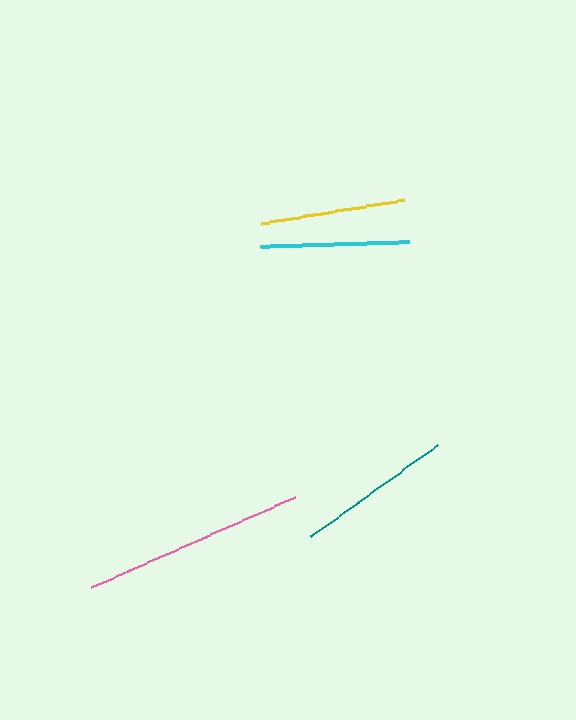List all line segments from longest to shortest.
From longest to shortest: pink, teal, cyan, yellow.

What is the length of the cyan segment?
The cyan segment is approximately 149 pixels long.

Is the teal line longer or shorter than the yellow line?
The teal line is longer than the yellow line.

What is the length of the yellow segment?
The yellow segment is approximately 145 pixels long.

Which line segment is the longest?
The pink line is the longest at approximately 224 pixels.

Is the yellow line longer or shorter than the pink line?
The pink line is longer than the yellow line.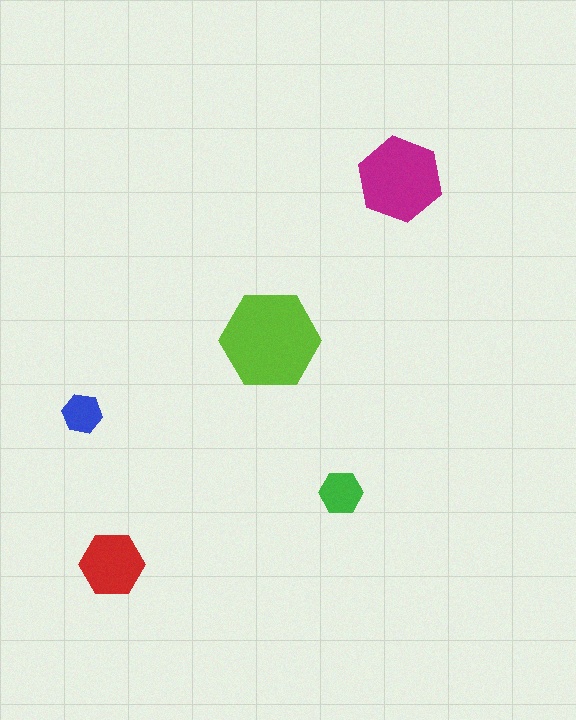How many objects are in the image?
There are 5 objects in the image.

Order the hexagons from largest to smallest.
the lime one, the magenta one, the red one, the green one, the blue one.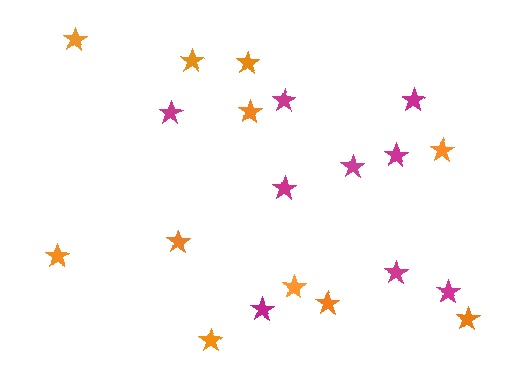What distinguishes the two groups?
There are 2 groups: one group of orange stars (11) and one group of magenta stars (9).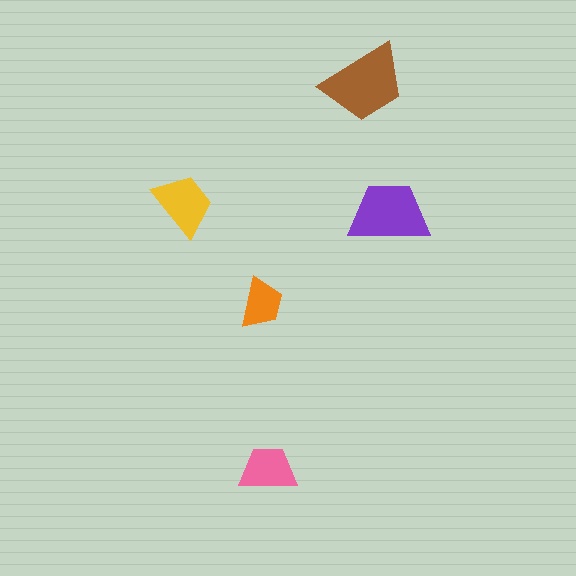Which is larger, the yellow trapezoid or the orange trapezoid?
The yellow one.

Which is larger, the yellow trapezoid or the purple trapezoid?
The purple one.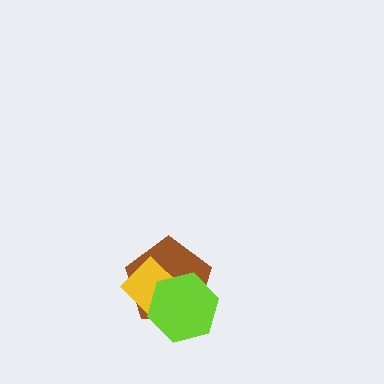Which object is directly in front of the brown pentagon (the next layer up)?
The yellow diamond is directly in front of the brown pentagon.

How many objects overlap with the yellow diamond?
2 objects overlap with the yellow diamond.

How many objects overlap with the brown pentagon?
2 objects overlap with the brown pentagon.